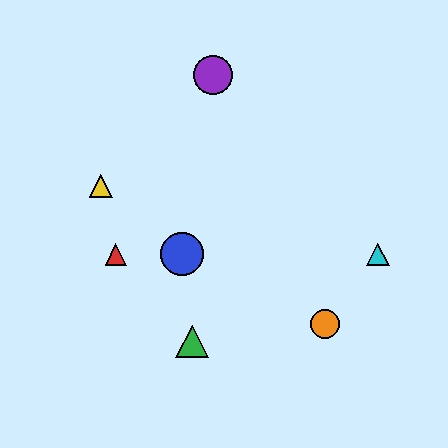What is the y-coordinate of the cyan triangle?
The cyan triangle is at y≈254.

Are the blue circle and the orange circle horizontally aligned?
No, the blue circle is at y≈254 and the orange circle is at y≈324.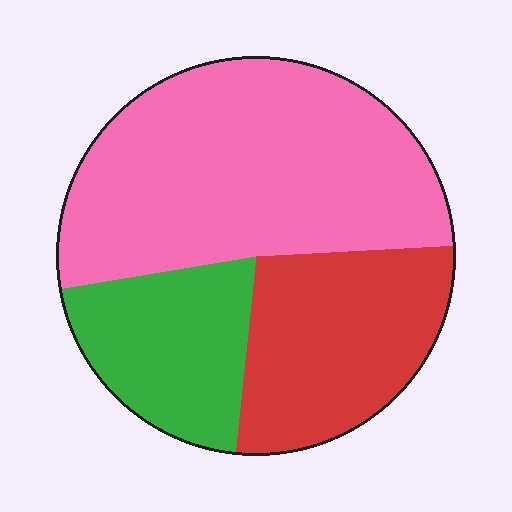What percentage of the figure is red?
Red takes up about one quarter (1/4) of the figure.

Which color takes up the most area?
Pink, at roughly 50%.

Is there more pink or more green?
Pink.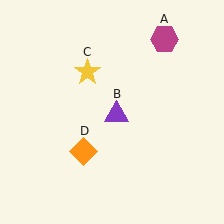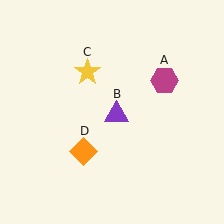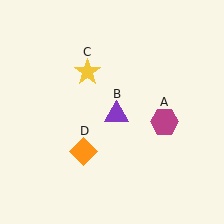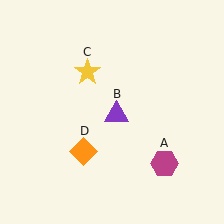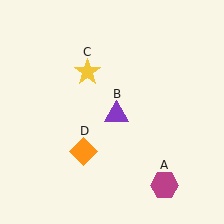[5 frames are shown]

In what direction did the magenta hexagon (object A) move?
The magenta hexagon (object A) moved down.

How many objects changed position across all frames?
1 object changed position: magenta hexagon (object A).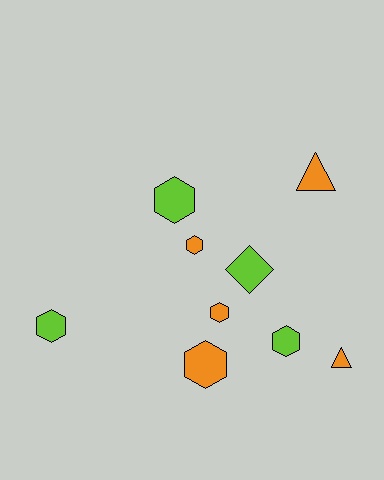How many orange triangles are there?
There are 2 orange triangles.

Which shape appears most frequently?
Hexagon, with 6 objects.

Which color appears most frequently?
Orange, with 5 objects.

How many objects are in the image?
There are 9 objects.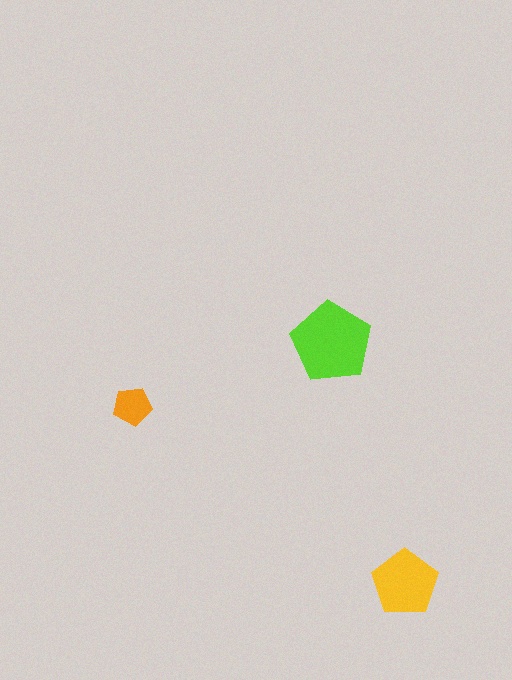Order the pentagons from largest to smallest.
the lime one, the yellow one, the orange one.